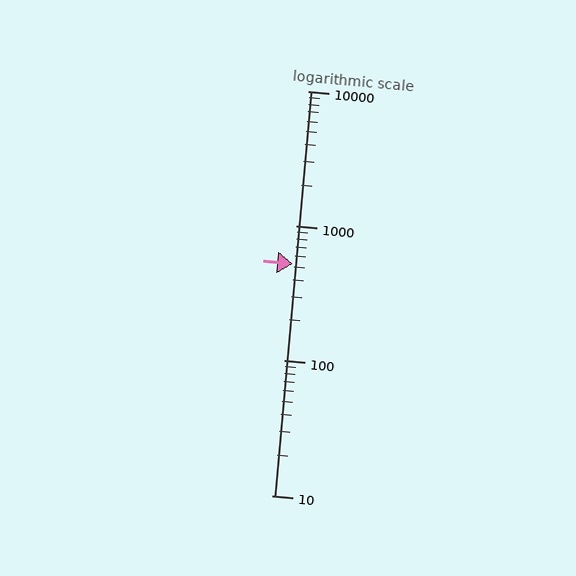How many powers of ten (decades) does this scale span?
The scale spans 3 decades, from 10 to 10000.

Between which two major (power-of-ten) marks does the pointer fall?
The pointer is between 100 and 1000.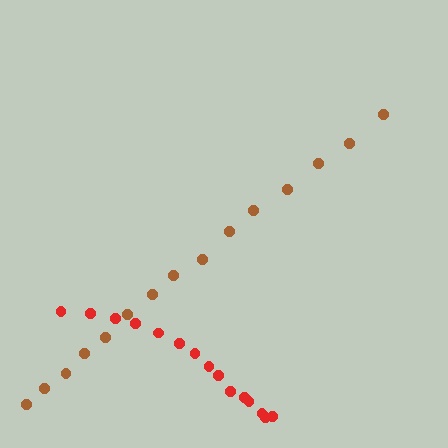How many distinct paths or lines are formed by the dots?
There are 2 distinct paths.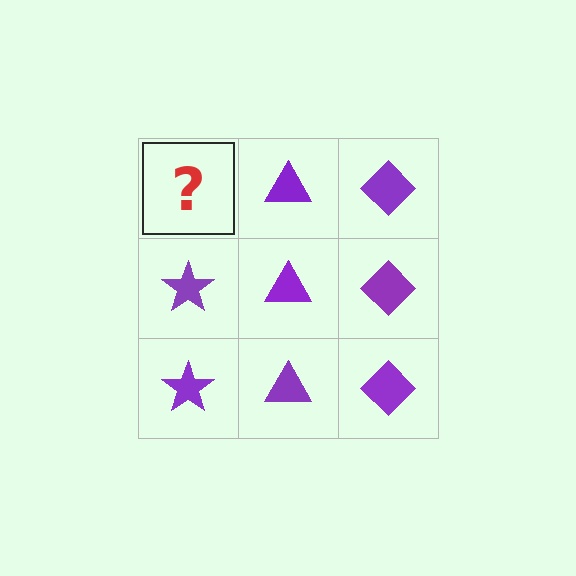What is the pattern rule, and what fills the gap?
The rule is that each column has a consistent shape. The gap should be filled with a purple star.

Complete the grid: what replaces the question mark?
The question mark should be replaced with a purple star.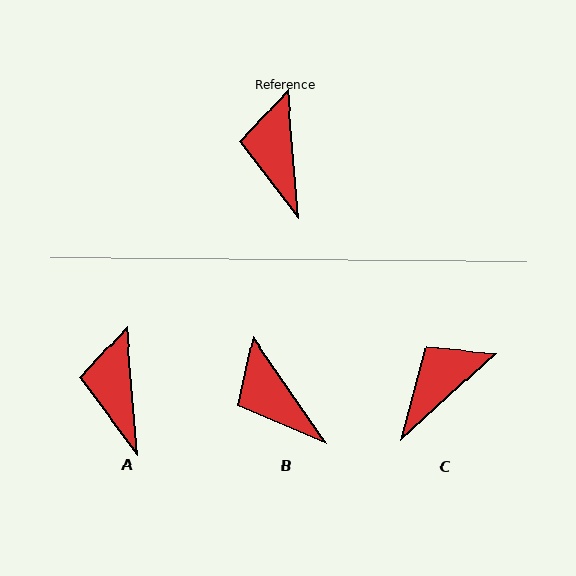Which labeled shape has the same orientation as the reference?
A.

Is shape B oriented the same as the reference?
No, it is off by about 30 degrees.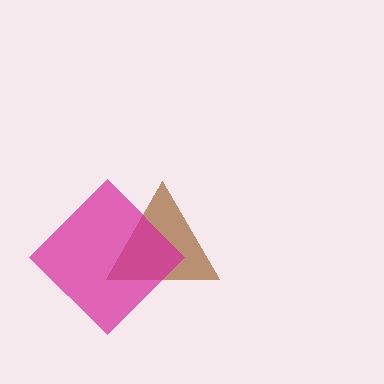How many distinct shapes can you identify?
There are 2 distinct shapes: a brown triangle, a magenta diamond.